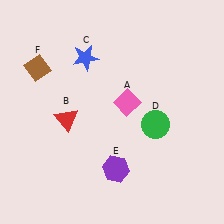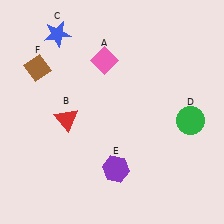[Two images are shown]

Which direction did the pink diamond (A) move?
The pink diamond (A) moved up.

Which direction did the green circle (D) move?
The green circle (D) moved right.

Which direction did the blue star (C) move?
The blue star (C) moved left.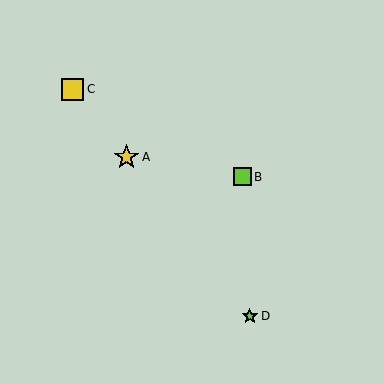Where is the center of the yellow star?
The center of the yellow star is at (126, 157).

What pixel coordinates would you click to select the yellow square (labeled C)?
Click at (73, 89) to select the yellow square C.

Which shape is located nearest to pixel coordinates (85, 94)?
The yellow square (labeled C) at (73, 89) is nearest to that location.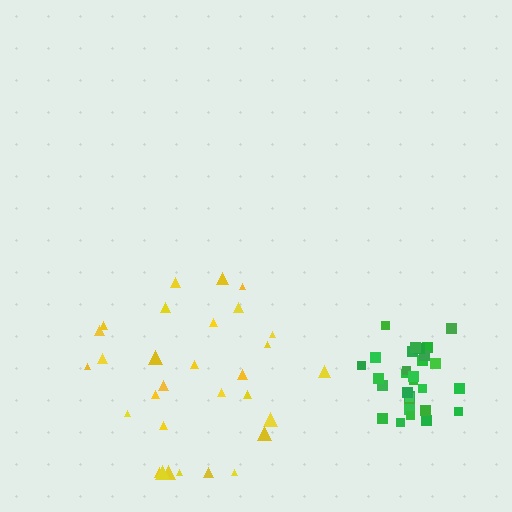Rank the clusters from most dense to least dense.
green, yellow.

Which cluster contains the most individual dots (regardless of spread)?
Yellow (30).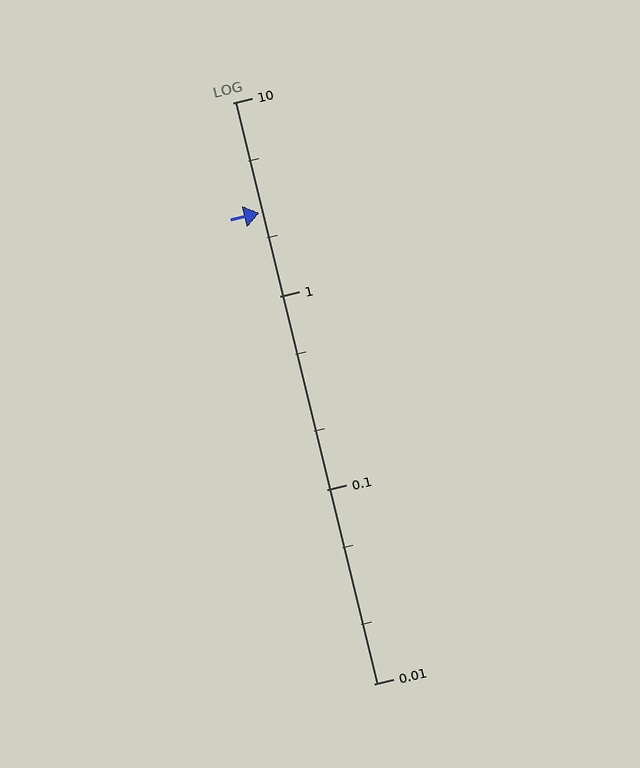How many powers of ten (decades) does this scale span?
The scale spans 3 decades, from 0.01 to 10.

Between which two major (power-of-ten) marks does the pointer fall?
The pointer is between 1 and 10.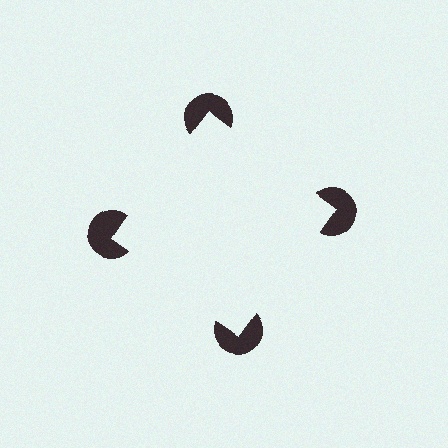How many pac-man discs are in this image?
There are 4 — one at each vertex of the illusory square.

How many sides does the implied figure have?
4 sides.